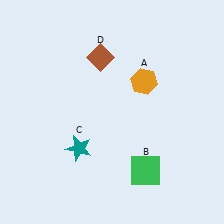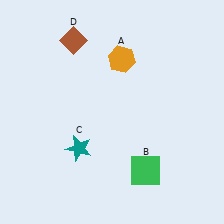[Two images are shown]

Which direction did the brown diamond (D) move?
The brown diamond (D) moved left.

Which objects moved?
The objects that moved are: the orange hexagon (A), the brown diamond (D).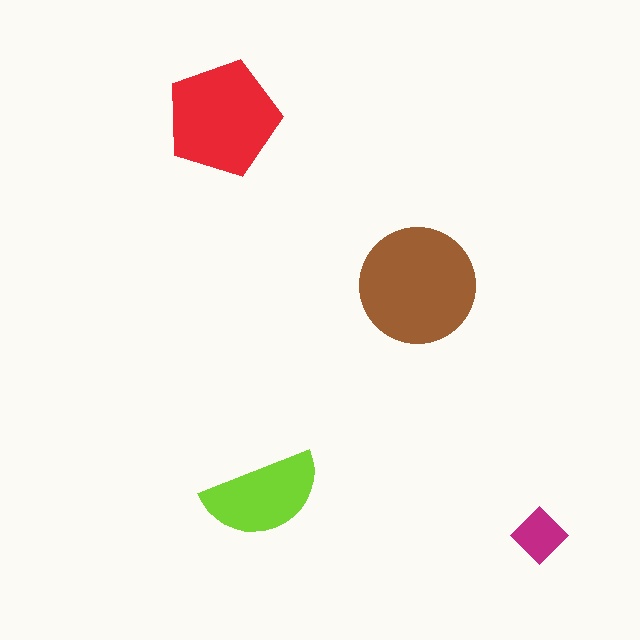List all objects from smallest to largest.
The magenta diamond, the lime semicircle, the red pentagon, the brown circle.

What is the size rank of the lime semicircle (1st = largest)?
3rd.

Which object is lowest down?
The magenta diamond is bottommost.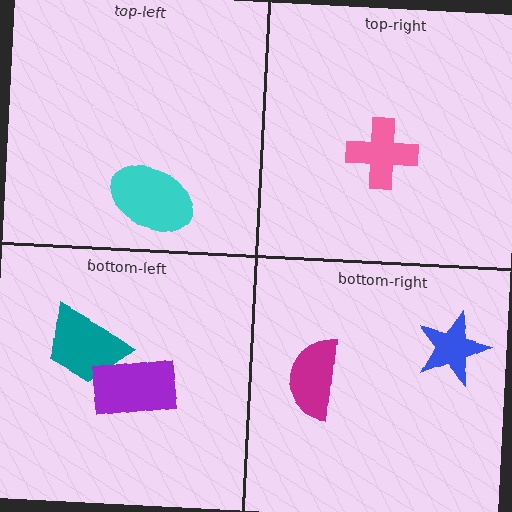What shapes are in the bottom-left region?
The teal trapezoid, the purple rectangle.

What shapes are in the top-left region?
The cyan ellipse.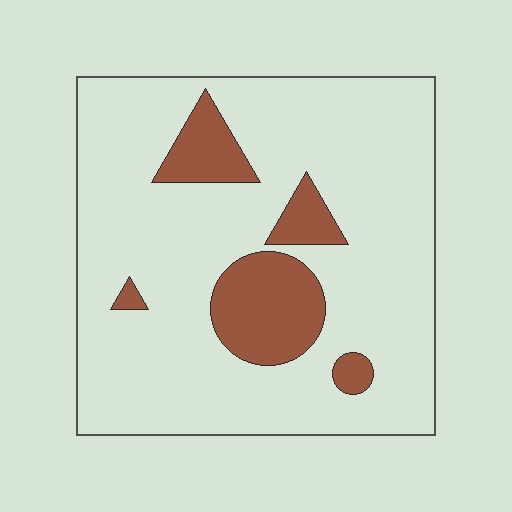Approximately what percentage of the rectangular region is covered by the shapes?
Approximately 15%.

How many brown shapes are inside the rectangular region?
5.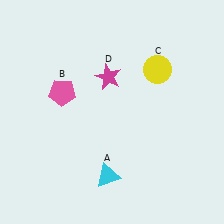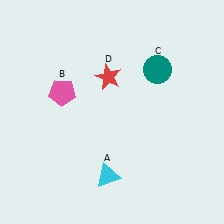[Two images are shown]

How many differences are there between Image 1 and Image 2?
There are 2 differences between the two images.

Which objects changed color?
C changed from yellow to teal. D changed from magenta to red.